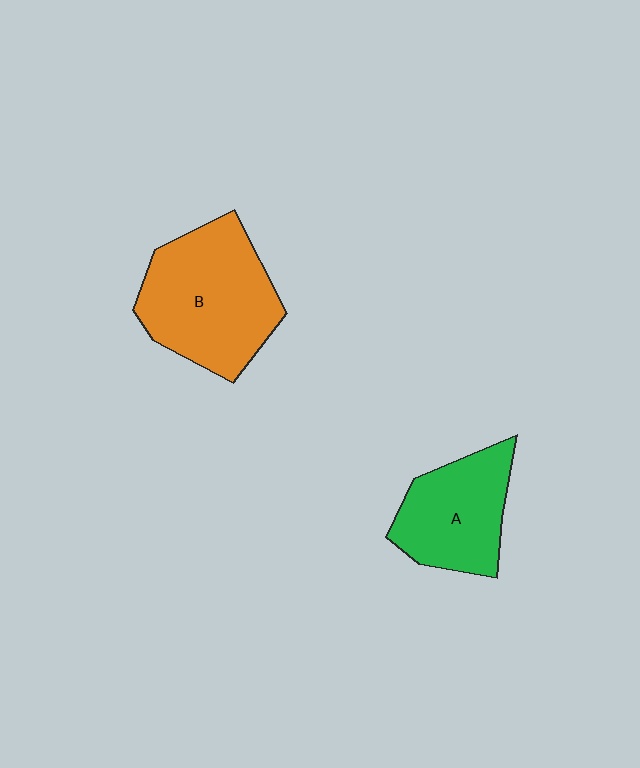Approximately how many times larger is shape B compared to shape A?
Approximately 1.4 times.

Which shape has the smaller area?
Shape A (green).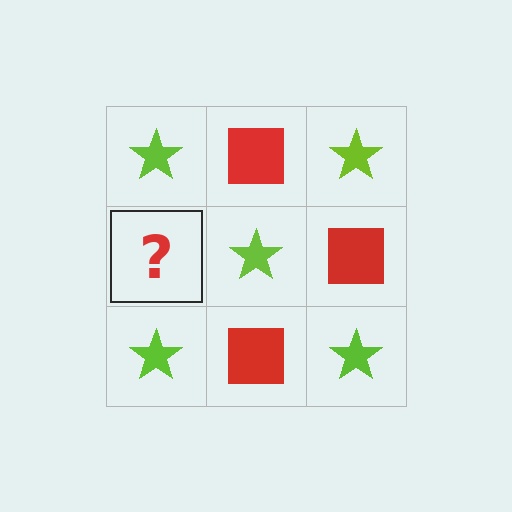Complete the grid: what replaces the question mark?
The question mark should be replaced with a red square.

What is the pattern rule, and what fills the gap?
The rule is that it alternates lime star and red square in a checkerboard pattern. The gap should be filled with a red square.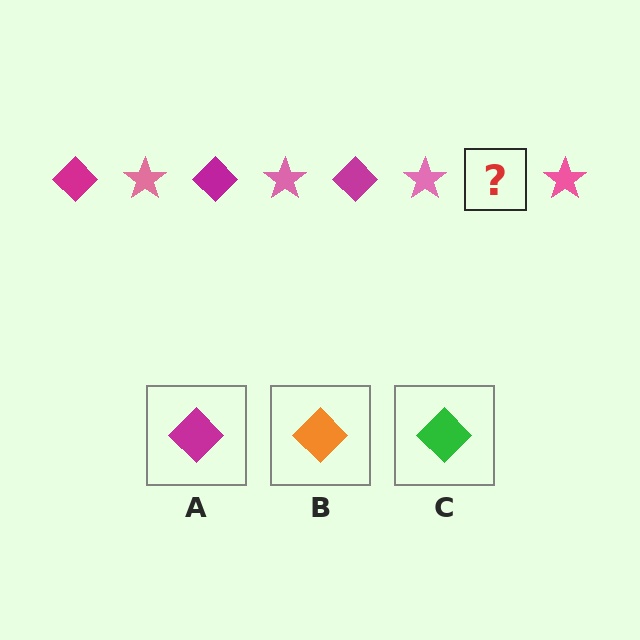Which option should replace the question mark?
Option A.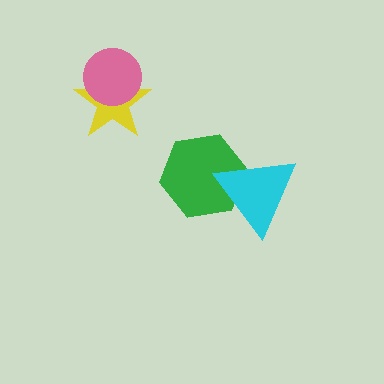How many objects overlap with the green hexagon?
1 object overlaps with the green hexagon.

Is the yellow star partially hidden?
Yes, it is partially covered by another shape.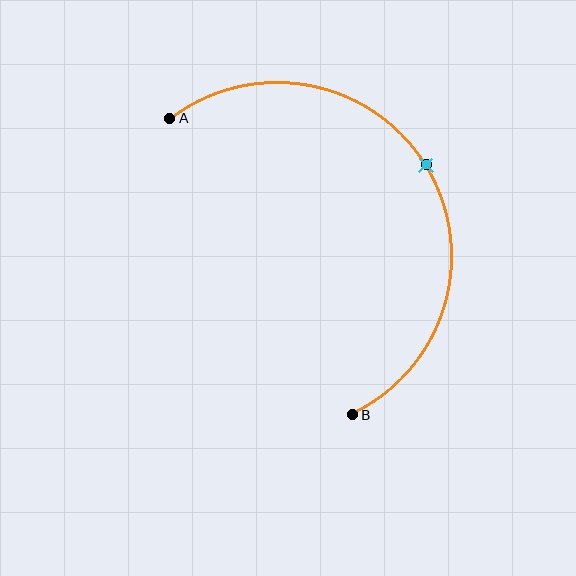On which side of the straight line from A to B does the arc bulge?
The arc bulges to the right of the straight line connecting A and B.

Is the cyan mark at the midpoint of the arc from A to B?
Yes. The cyan mark lies on the arc at equal arc-length from both A and B — it is the arc midpoint.